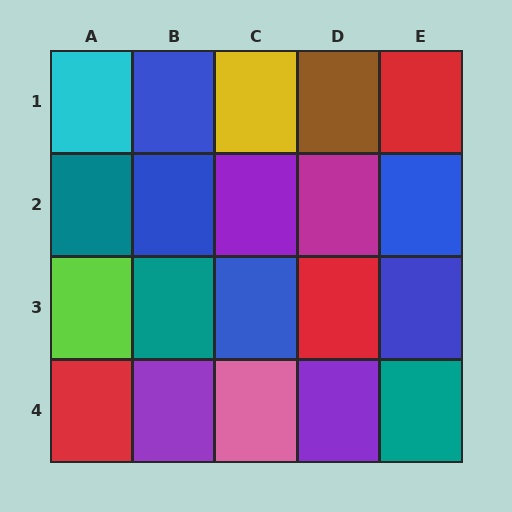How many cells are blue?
5 cells are blue.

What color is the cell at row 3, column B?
Teal.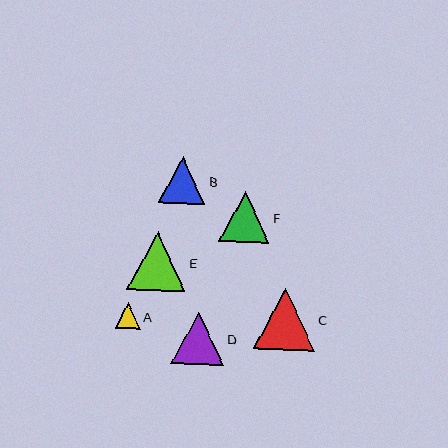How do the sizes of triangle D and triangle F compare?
Triangle D and triangle F are approximately the same size.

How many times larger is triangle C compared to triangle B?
Triangle C is approximately 1.3 times the size of triangle B.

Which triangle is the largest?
Triangle C is the largest with a size of approximately 61 pixels.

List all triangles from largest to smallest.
From largest to smallest: C, E, D, F, B, A.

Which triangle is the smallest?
Triangle A is the smallest with a size of approximately 25 pixels.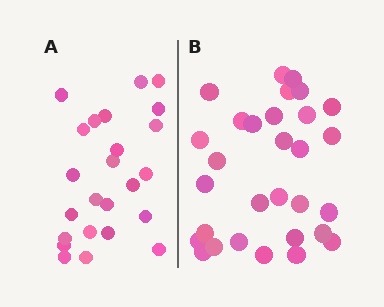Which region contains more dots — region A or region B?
Region B (the right region) has more dots.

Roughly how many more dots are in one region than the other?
Region B has about 6 more dots than region A.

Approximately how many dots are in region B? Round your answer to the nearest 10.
About 30 dots.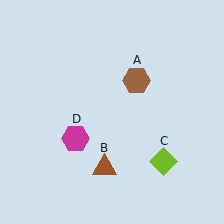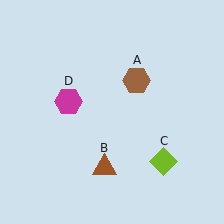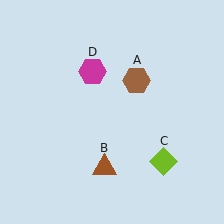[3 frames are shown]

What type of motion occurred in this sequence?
The magenta hexagon (object D) rotated clockwise around the center of the scene.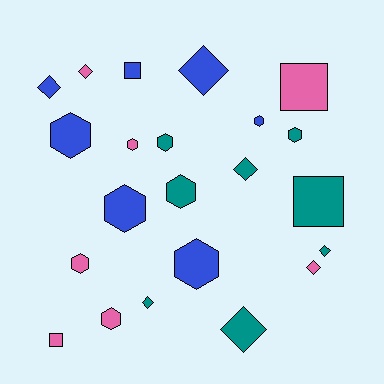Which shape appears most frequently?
Hexagon, with 10 objects.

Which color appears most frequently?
Teal, with 8 objects.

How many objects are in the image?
There are 22 objects.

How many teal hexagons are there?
There are 3 teal hexagons.